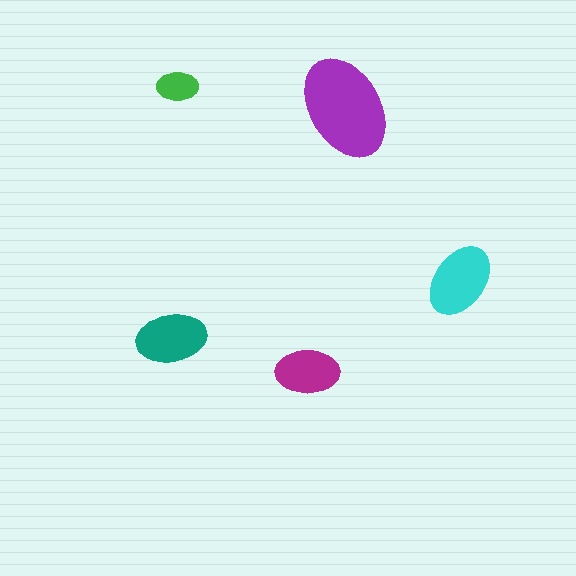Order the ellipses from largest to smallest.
the purple one, the cyan one, the teal one, the magenta one, the green one.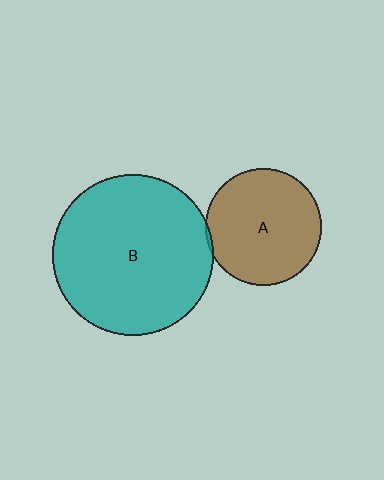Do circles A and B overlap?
Yes.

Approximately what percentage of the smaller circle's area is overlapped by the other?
Approximately 5%.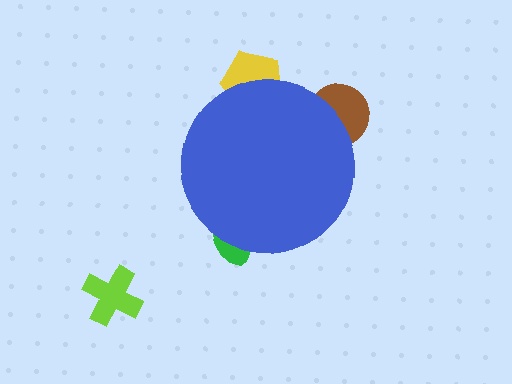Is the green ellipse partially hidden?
Yes, the green ellipse is partially hidden behind the blue circle.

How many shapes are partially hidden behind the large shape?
3 shapes are partially hidden.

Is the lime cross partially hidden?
No, the lime cross is fully visible.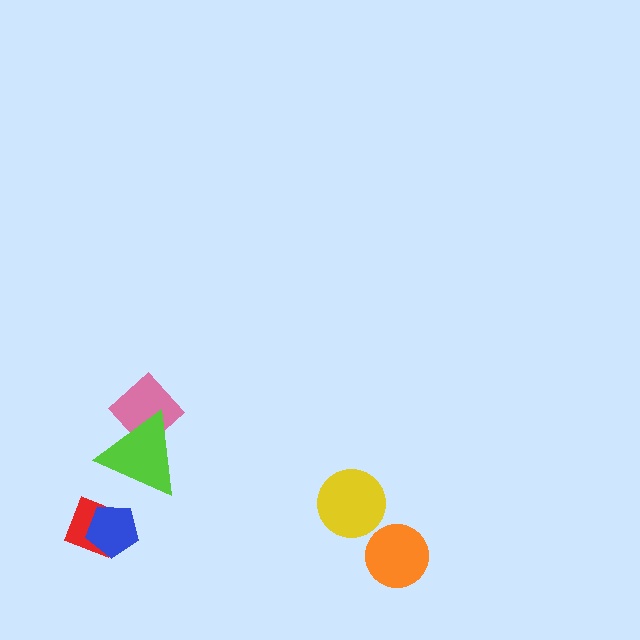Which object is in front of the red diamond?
The blue pentagon is in front of the red diamond.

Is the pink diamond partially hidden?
Yes, it is partially covered by another shape.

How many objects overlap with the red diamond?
1 object overlaps with the red diamond.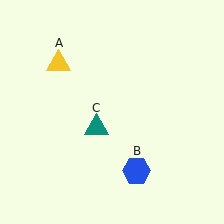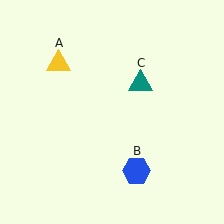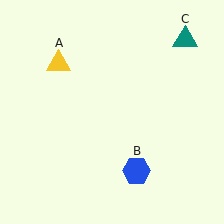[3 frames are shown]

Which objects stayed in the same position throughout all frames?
Yellow triangle (object A) and blue hexagon (object B) remained stationary.